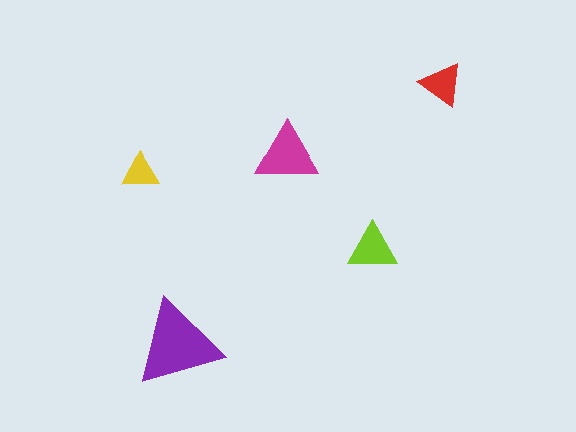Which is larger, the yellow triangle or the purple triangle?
The purple one.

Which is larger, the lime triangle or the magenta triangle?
The magenta one.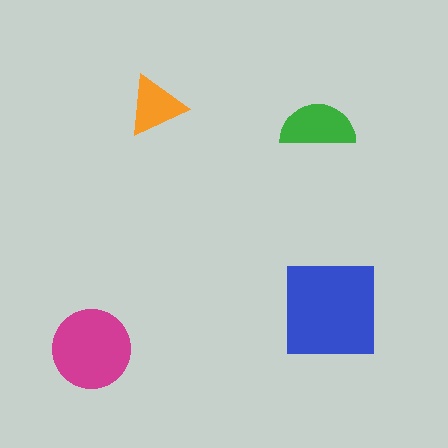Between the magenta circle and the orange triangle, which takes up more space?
The magenta circle.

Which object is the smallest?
The orange triangle.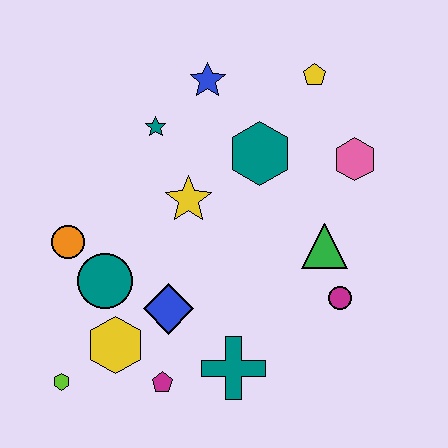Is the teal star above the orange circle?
Yes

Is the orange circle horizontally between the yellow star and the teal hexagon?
No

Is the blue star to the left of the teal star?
No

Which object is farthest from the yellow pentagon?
The lime hexagon is farthest from the yellow pentagon.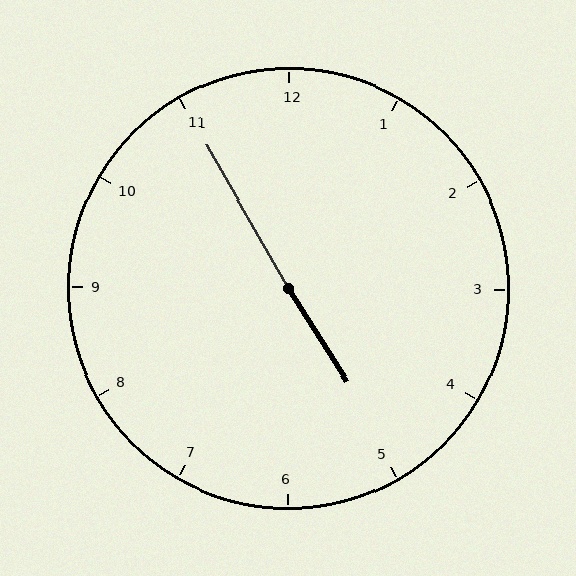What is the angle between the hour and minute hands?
Approximately 178 degrees.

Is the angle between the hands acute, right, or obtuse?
It is obtuse.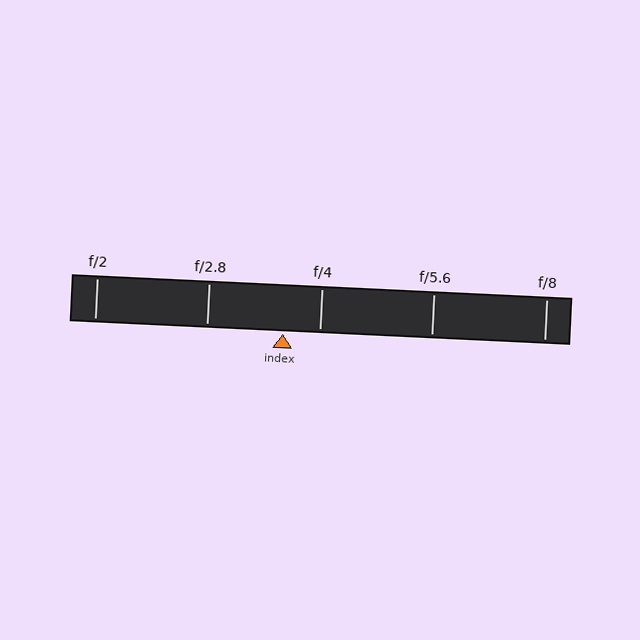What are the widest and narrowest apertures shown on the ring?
The widest aperture shown is f/2 and the narrowest is f/8.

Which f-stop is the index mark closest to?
The index mark is closest to f/4.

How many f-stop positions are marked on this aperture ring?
There are 5 f-stop positions marked.